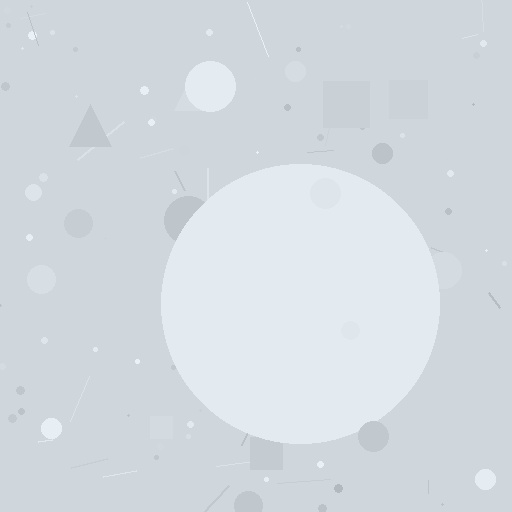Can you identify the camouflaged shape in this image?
The camouflaged shape is a circle.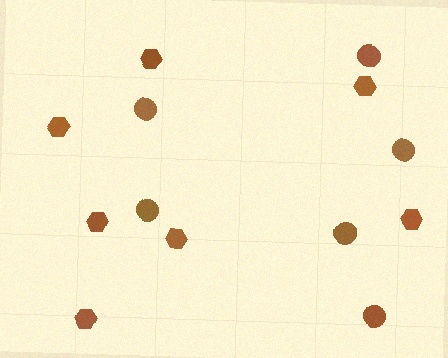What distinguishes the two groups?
There are 2 groups: one group of hexagons (7) and one group of circles (6).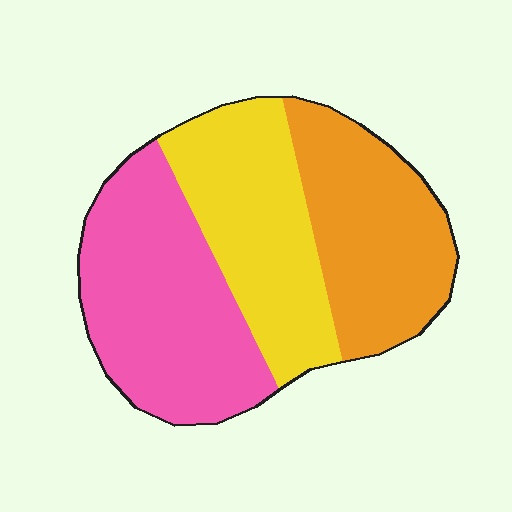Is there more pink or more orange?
Pink.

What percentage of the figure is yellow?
Yellow covers around 30% of the figure.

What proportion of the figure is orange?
Orange takes up about one third (1/3) of the figure.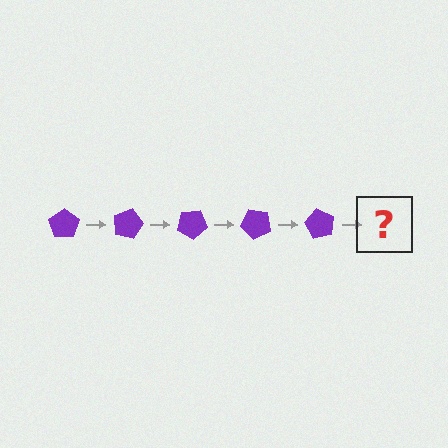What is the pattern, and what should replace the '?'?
The pattern is that the pentagon rotates 15 degrees each step. The '?' should be a purple pentagon rotated 75 degrees.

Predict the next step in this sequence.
The next step is a purple pentagon rotated 75 degrees.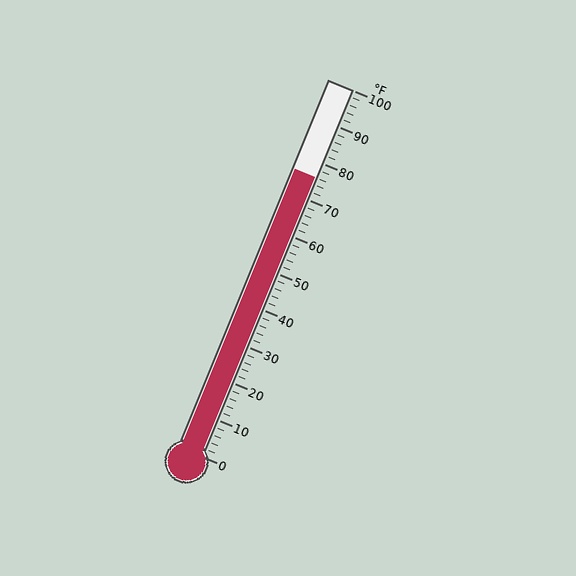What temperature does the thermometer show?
The thermometer shows approximately 76°F.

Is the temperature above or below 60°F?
The temperature is above 60°F.